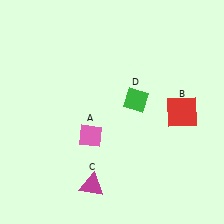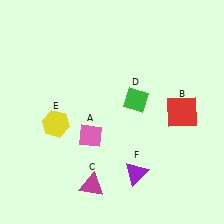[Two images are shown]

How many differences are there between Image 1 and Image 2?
There are 2 differences between the two images.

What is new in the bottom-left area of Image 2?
A yellow hexagon (E) was added in the bottom-left area of Image 2.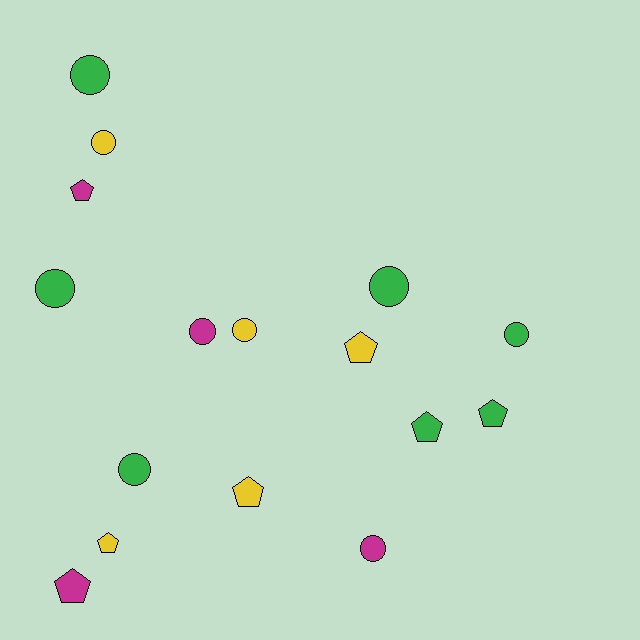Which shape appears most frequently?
Circle, with 9 objects.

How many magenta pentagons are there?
There are 2 magenta pentagons.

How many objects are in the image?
There are 16 objects.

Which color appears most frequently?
Green, with 7 objects.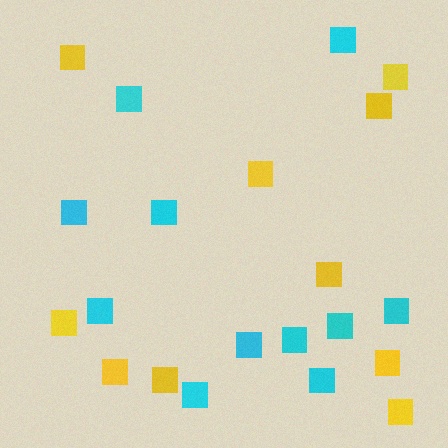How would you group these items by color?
There are 2 groups: one group of yellow squares (10) and one group of cyan squares (11).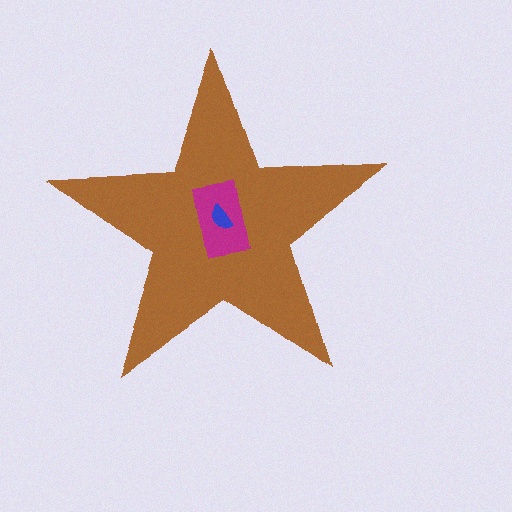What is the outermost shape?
The brown star.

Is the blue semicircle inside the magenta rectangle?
Yes.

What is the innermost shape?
The blue semicircle.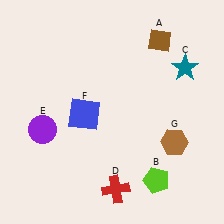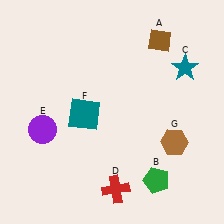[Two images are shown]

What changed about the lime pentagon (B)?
In Image 1, B is lime. In Image 2, it changed to green.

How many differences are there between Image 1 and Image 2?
There are 2 differences between the two images.